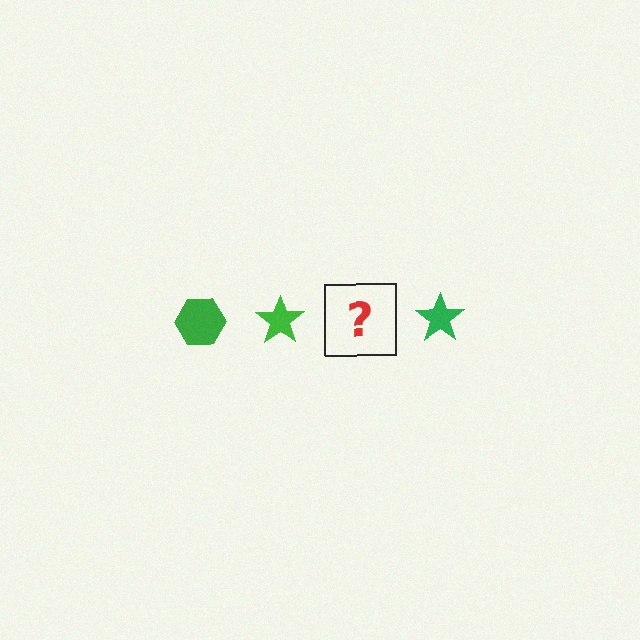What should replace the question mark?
The question mark should be replaced with a green hexagon.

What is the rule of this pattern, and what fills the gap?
The rule is that the pattern cycles through hexagon, star shapes in green. The gap should be filled with a green hexagon.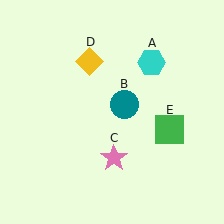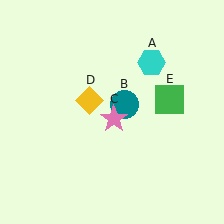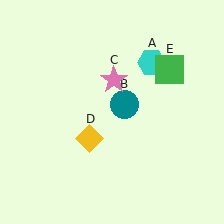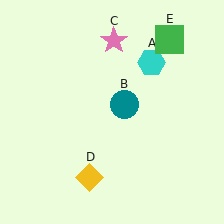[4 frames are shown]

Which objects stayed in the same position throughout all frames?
Cyan hexagon (object A) and teal circle (object B) remained stationary.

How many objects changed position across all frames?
3 objects changed position: pink star (object C), yellow diamond (object D), green square (object E).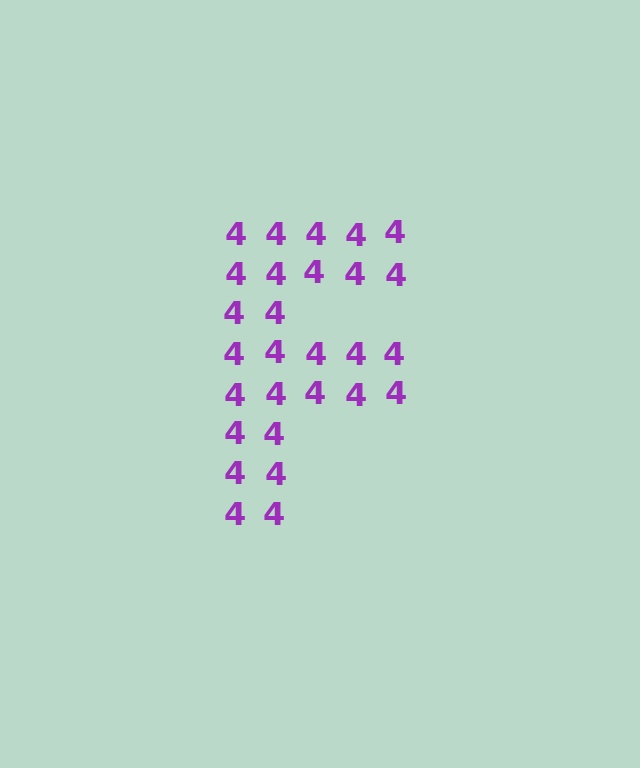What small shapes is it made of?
It is made of small digit 4's.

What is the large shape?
The large shape is the letter F.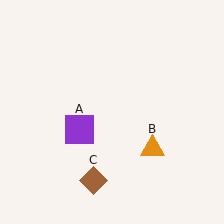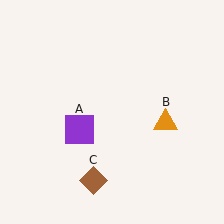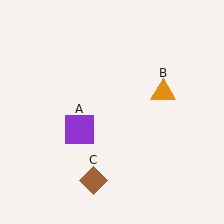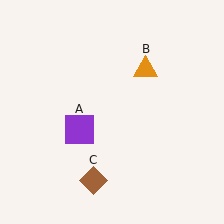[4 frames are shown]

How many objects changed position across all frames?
1 object changed position: orange triangle (object B).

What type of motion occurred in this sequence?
The orange triangle (object B) rotated counterclockwise around the center of the scene.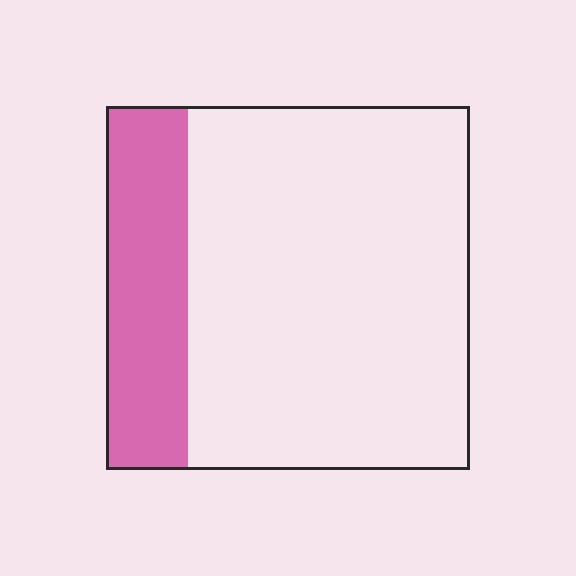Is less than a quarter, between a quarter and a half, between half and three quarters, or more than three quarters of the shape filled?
Less than a quarter.